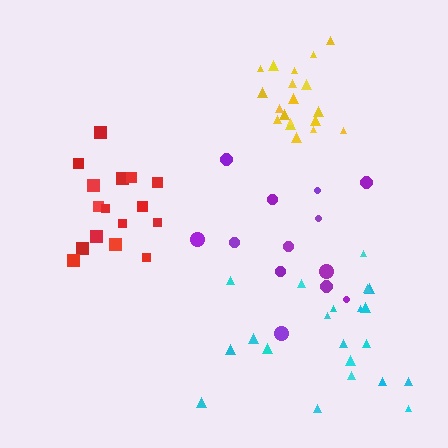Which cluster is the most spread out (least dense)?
Purple.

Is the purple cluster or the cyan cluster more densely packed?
Cyan.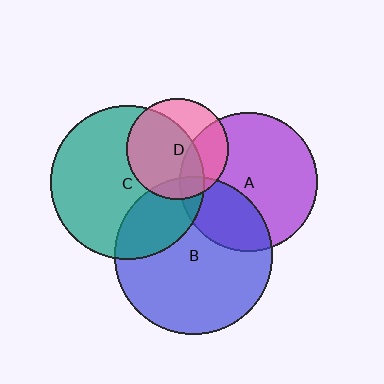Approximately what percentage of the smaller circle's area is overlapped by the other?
Approximately 65%.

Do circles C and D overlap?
Yes.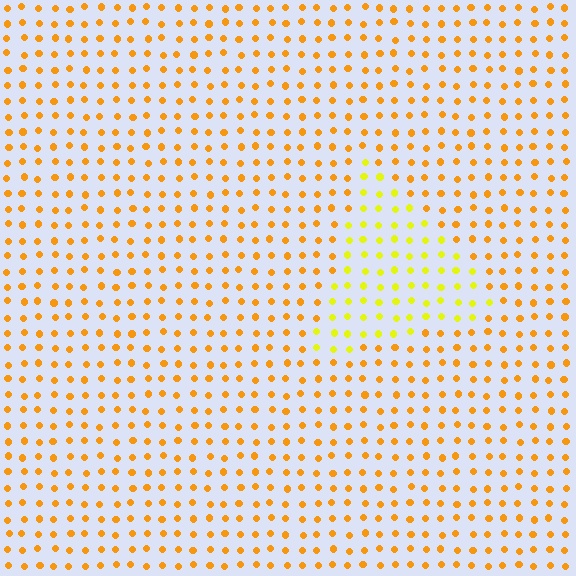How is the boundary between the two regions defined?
The boundary is defined purely by a slight shift in hue (about 30 degrees). Spacing, size, and orientation are identical on both sides.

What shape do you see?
I see a triangle.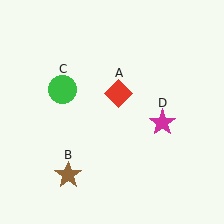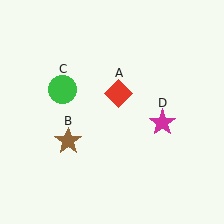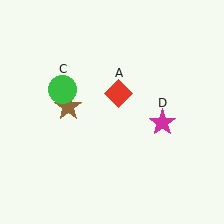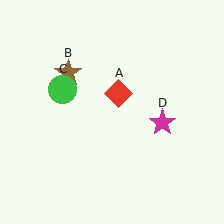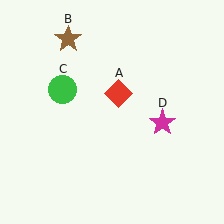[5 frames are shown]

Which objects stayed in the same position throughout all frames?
Red diamond (object A) and green circle (object C) and magenta star (object D) remained stationary.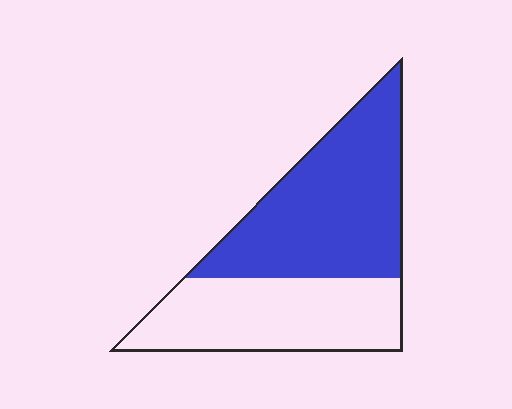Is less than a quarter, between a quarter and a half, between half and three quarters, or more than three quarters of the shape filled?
Between half and three quarters.